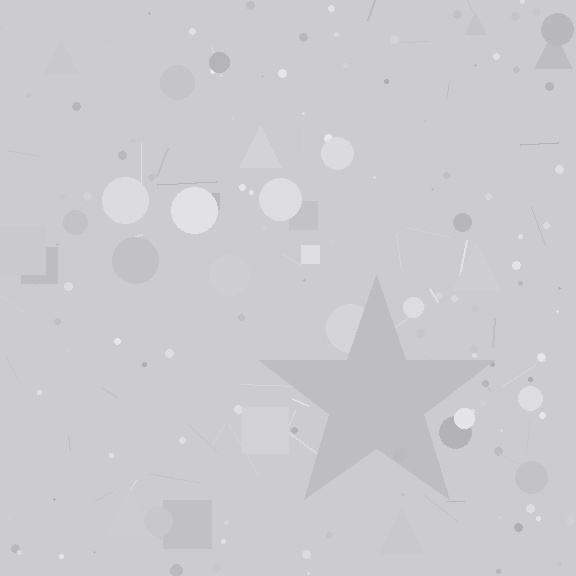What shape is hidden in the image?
A star is hidden in the image.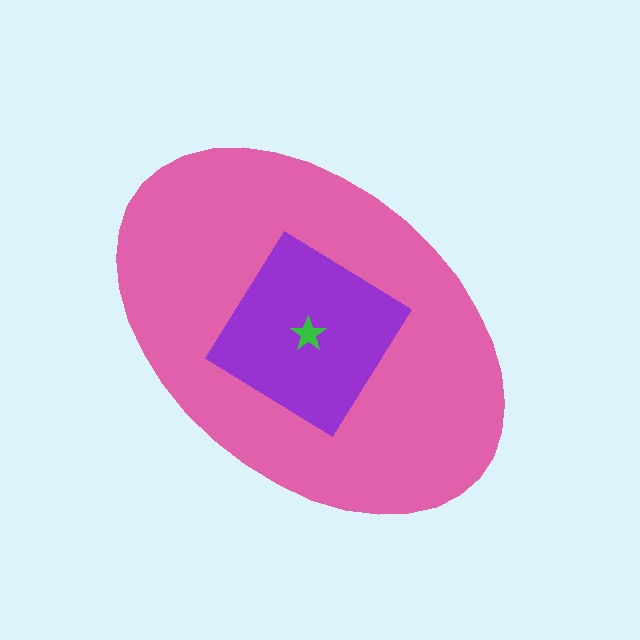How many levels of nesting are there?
3.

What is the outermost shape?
The pink ellipse.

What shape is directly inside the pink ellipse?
The purple diamond.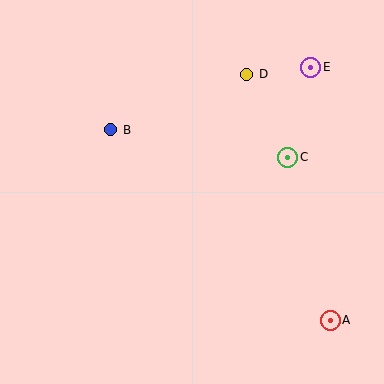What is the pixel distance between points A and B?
The distance between A and B is 291 pixels.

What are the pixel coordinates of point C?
Point C is at (288, 157).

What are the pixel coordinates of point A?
Point A is at (330, 320).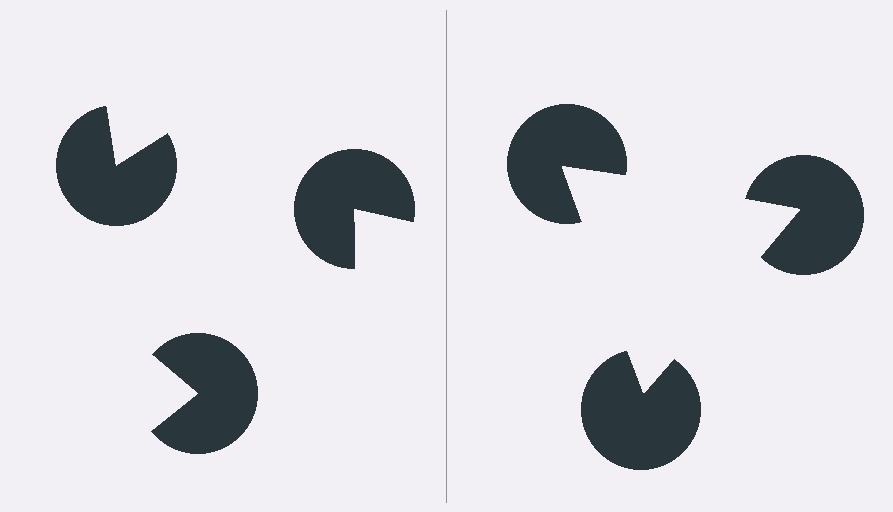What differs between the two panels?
The pac-man discs are positioned identically on both sides; only the wedge orientations differ. On the right they align to a triangle; on the left they are misaligned.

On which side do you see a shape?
An illusory triangle appears on the right side. On the left side the wedge cuts are rotated, so no coherent shape forms.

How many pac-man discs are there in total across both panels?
6 — 3 on each side.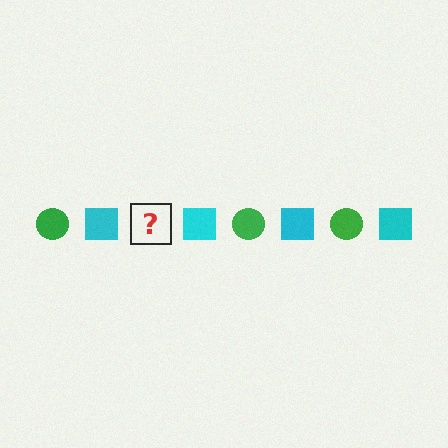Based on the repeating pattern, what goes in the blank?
The blank should be a green circle.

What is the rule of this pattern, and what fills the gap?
The rule is that the pattern alternates between green circle and cyan square. The gap should be filled with a green circle.